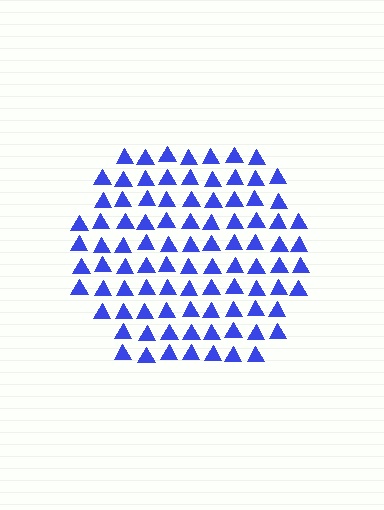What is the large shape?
The large shape is a hexagon.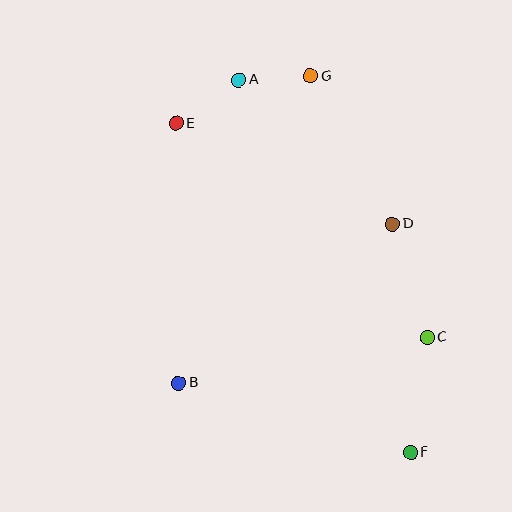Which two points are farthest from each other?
Points A and F are farthest from each other.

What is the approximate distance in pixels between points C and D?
The distance between C and D is approximately 119 pixels.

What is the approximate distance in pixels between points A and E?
The distance between A and E is approximately 76 pixels.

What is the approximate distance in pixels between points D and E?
The distance between D and E is approximately 239 pixels.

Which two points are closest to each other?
Points A and G are closest to each other.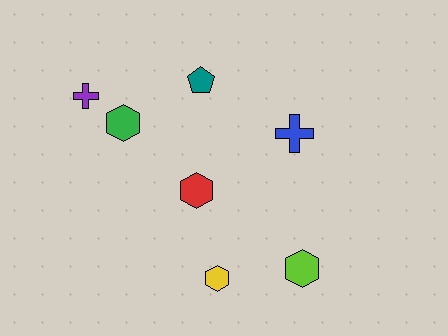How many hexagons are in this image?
There are 4 hexagons.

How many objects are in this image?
There are 7 objects.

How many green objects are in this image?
There is 1 green object.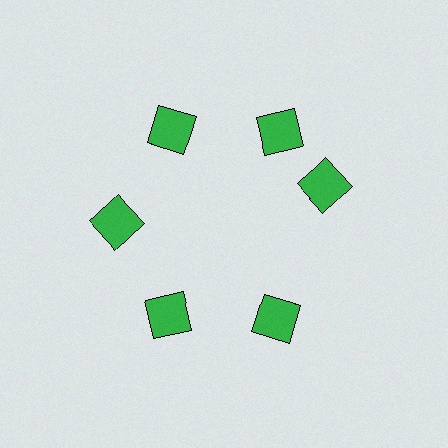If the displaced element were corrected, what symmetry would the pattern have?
It would have 6-fold rotational symmetry — the pattern would map onto itself every 60 degrees.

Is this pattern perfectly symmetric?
No. The 6 green squares are arranged in a ring, but one element near the 3 o'clock position is rotated out of alignment along the ring, breaking the 6-fold rotational symmetry.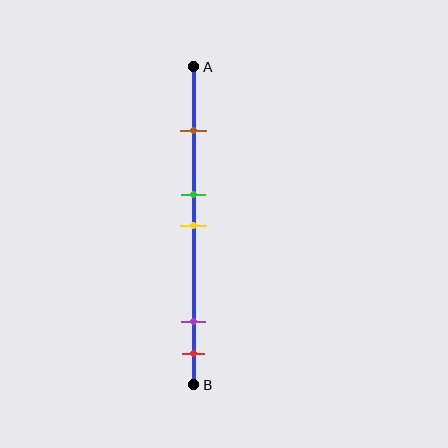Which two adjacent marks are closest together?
The green and yellow marks are the closest adjacent pair.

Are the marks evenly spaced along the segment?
No, the marks are not evenly spaced.